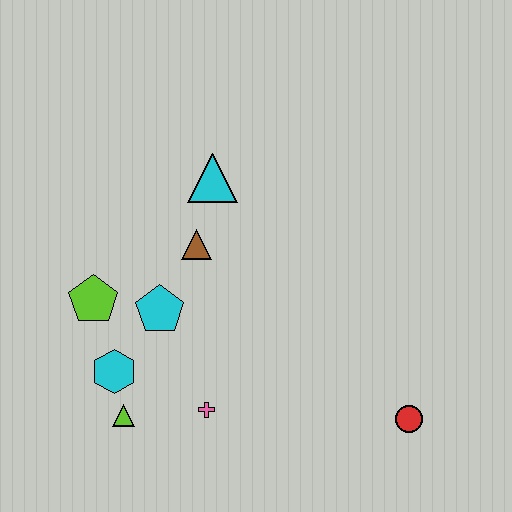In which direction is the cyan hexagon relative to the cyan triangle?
The cyan hexagon is below the cyan triangle.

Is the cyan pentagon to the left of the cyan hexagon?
No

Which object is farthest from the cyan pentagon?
The red circle is farthest from the cyan pentagon.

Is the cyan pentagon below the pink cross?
No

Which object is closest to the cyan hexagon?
The lime triangle is closest to the cyan hexagon.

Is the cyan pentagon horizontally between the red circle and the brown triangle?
No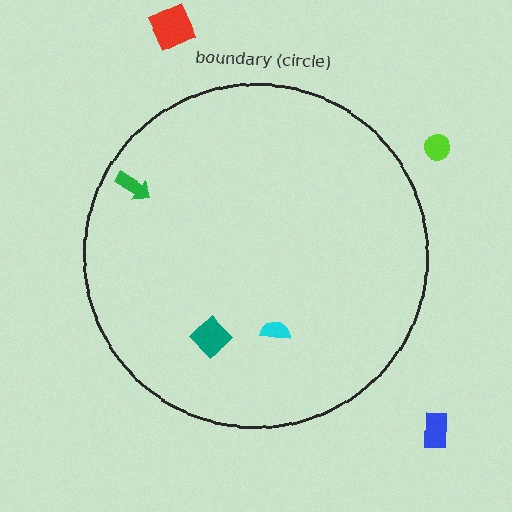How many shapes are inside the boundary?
3 inside, 3 outside.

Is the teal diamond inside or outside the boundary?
Inside.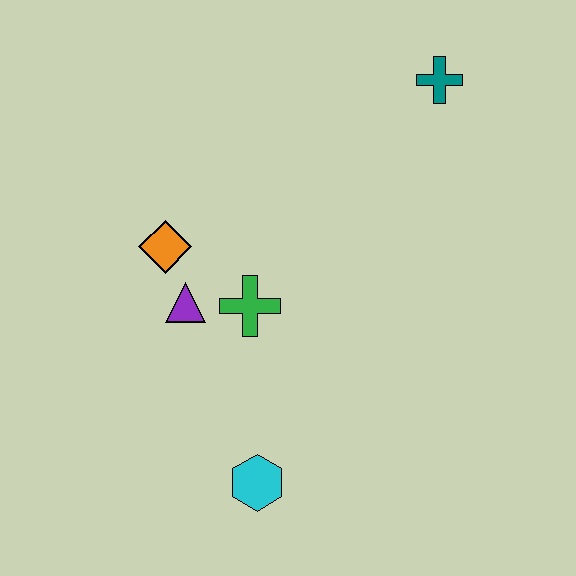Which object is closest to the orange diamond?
The purple triangle is closest to the orange diamond.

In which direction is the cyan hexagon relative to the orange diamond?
The cyan hexagon is below the orange diamond.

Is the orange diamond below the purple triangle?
No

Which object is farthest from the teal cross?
The cyan hexagon is farthest from the teal cross.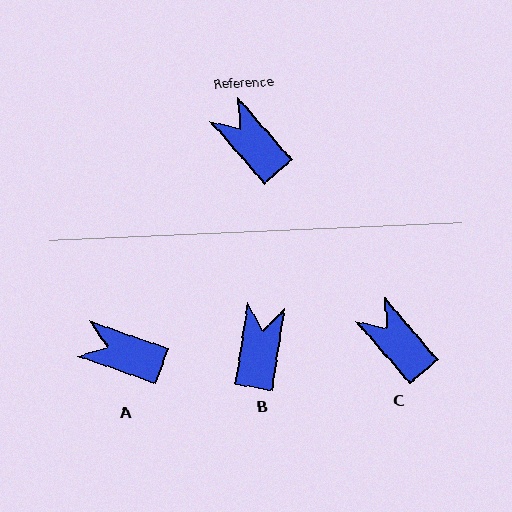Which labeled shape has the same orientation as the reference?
C.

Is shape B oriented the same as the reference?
No, it is off by about 49 degrees.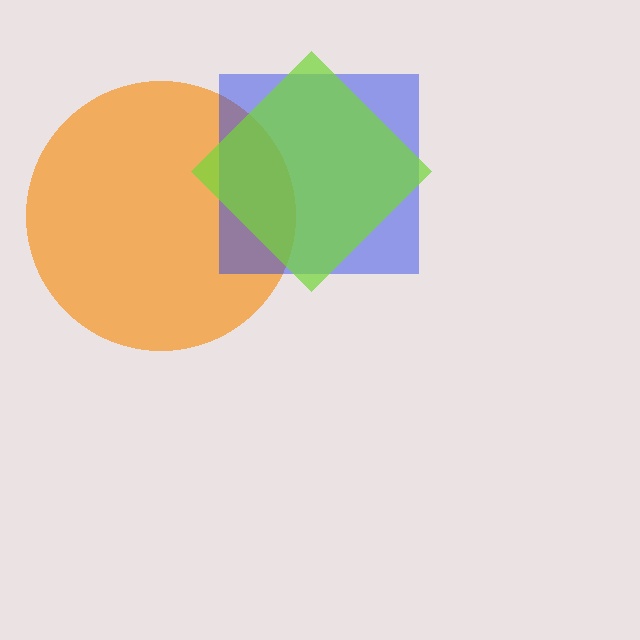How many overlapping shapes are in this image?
There are 3 overlapping shapes in the image.